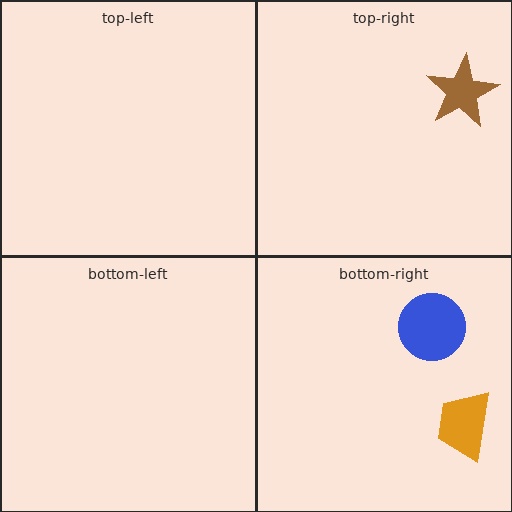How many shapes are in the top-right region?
1.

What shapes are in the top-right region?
The brown star.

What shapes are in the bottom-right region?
The blue circle, the orange trapezoid.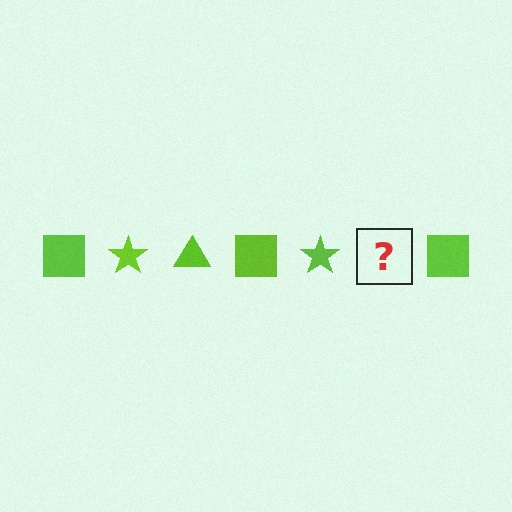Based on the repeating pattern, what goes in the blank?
The blank should be a lime triangle.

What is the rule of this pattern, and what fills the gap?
The rule is that the pattern cycles through square, star, triangle shapes in lime. The gap should be filled with a lime triangle.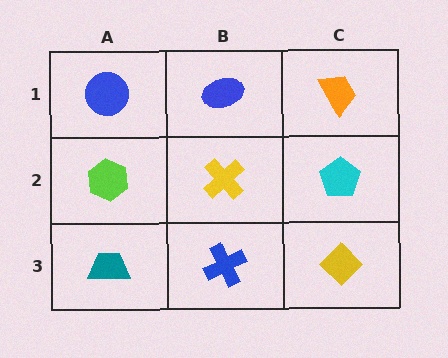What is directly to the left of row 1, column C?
A blue ellipse.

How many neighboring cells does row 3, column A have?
2.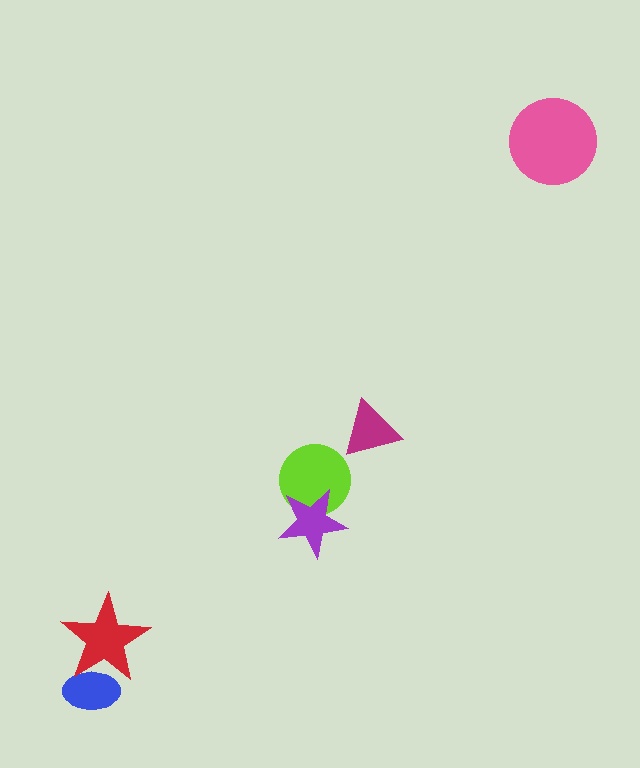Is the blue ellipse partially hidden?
Yes, it is partially covered by another shape.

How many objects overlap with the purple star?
1 object overlaps with the purple star.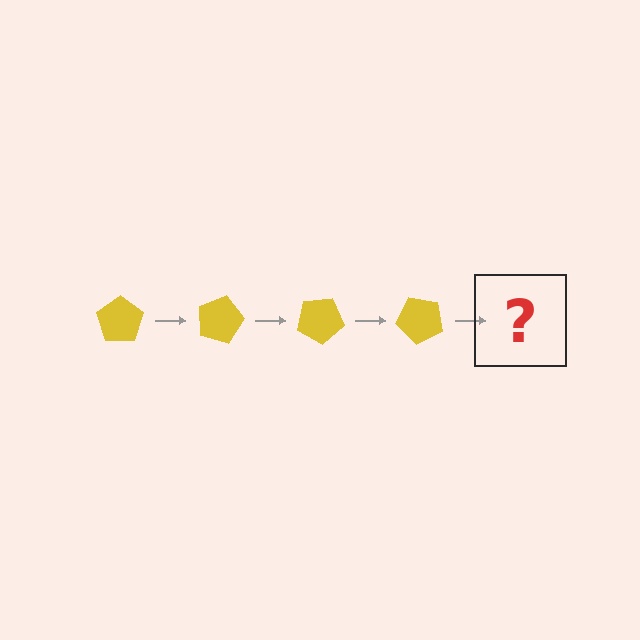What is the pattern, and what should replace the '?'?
The pattern is that the pentagon rotates 15 degrees each step. The '?' should be a yellow pentagon rotated 60 degrees.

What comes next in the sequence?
The next element should be a yellow pentagon rotated 60 degrees.